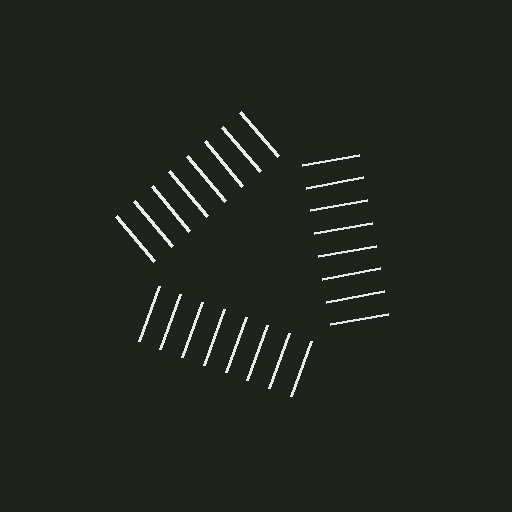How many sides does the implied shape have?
3 sides — the line-ends trace a triangle.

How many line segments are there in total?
24 — 8 along each of the 3 edges.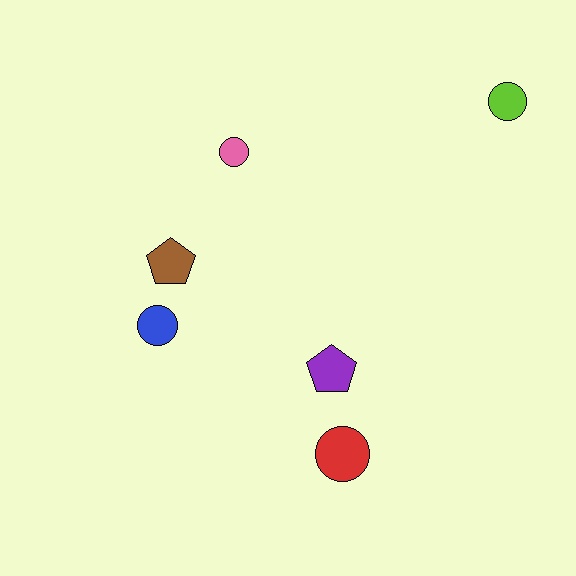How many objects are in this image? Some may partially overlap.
There are 6 objects.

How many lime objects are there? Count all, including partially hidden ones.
There is 1 lime object.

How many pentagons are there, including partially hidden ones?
There are 2 pentagons.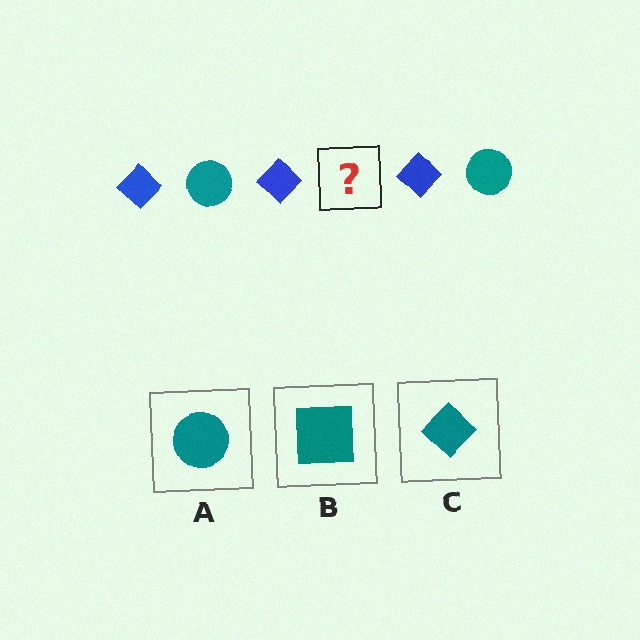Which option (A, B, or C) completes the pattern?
A.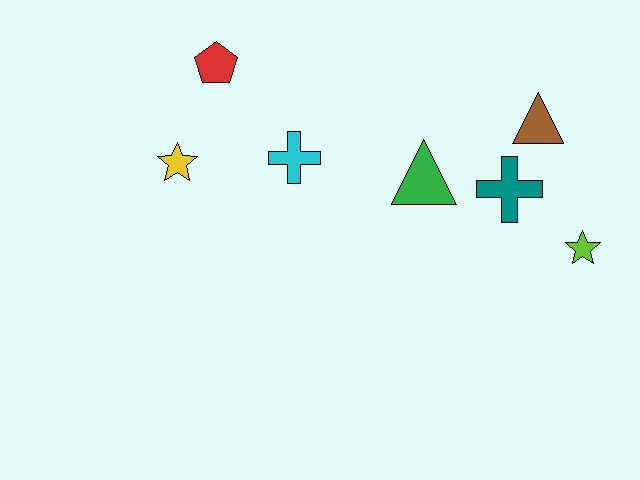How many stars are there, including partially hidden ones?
There are 2 stars.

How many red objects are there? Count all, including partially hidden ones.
There is 1 red object.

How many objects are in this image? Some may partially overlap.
There are 7 objects.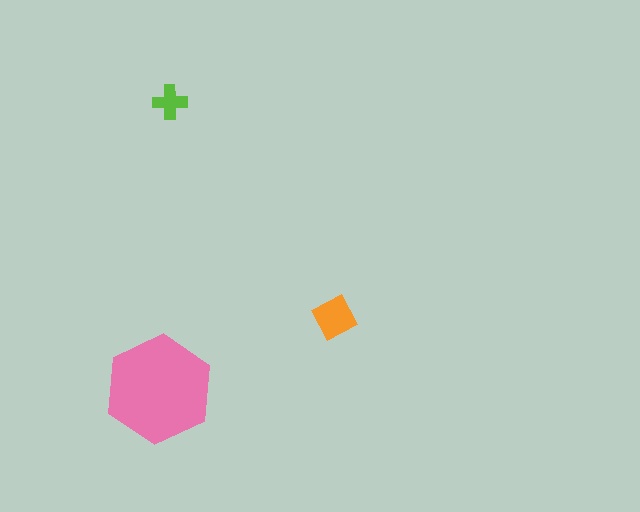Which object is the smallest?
The lime cross.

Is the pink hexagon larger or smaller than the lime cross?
Larger.